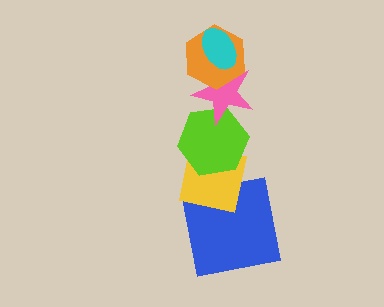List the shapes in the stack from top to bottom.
From top to bottom: the cyan ellipse, the orange hexagon, the pink star, the lime hexagon, the yellow square, the blue square.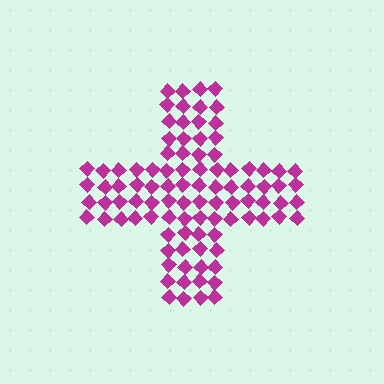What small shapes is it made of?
It is made of small diamonds.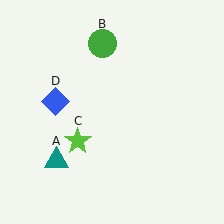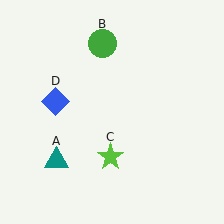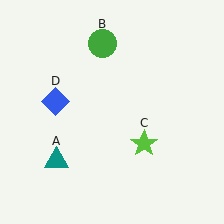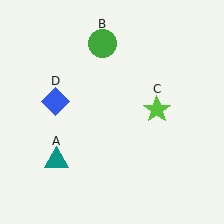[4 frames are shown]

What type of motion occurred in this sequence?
The lime star (object C) rotated counterclockwise around the center of the scene.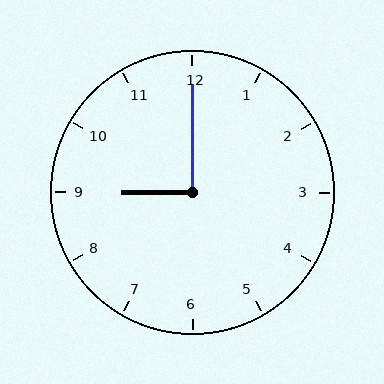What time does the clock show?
9:00.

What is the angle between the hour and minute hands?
Approximately 90 degrees.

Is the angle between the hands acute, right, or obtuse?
It is right.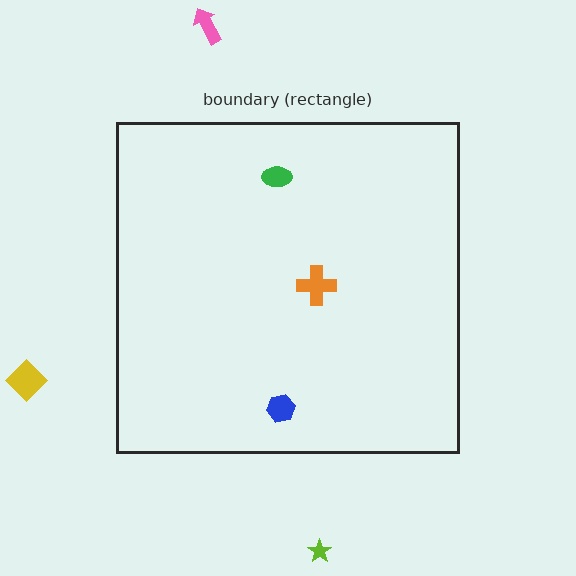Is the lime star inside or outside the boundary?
Outside.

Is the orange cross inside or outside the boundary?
Inside.